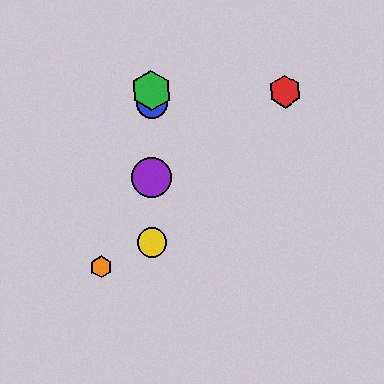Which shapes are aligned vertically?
The blue circle, the green hexagon, the yellow circle, the purple circle are aligned vertically.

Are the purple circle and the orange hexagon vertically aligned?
No, the purple circle is at x≈152 and the orange hexagon is at x≈102.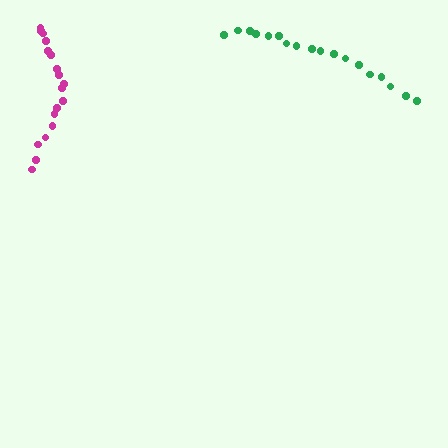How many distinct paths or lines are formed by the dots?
There are 2 distinct paths.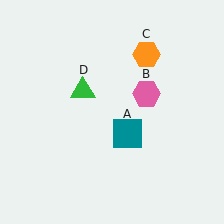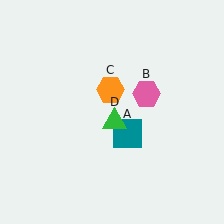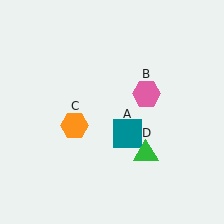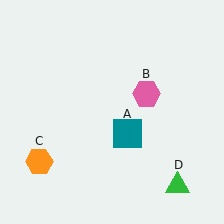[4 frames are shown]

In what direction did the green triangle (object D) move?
The green triangle (object D) moved down and to the right.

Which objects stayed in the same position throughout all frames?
Teal square (object A) and pink hexagon (object B) remained stationary.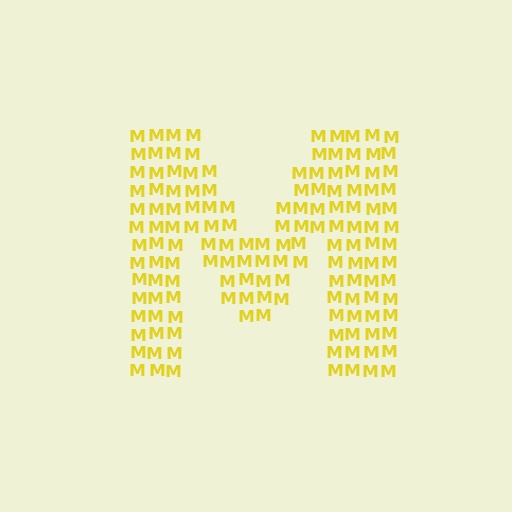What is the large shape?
The large shape is the letter M.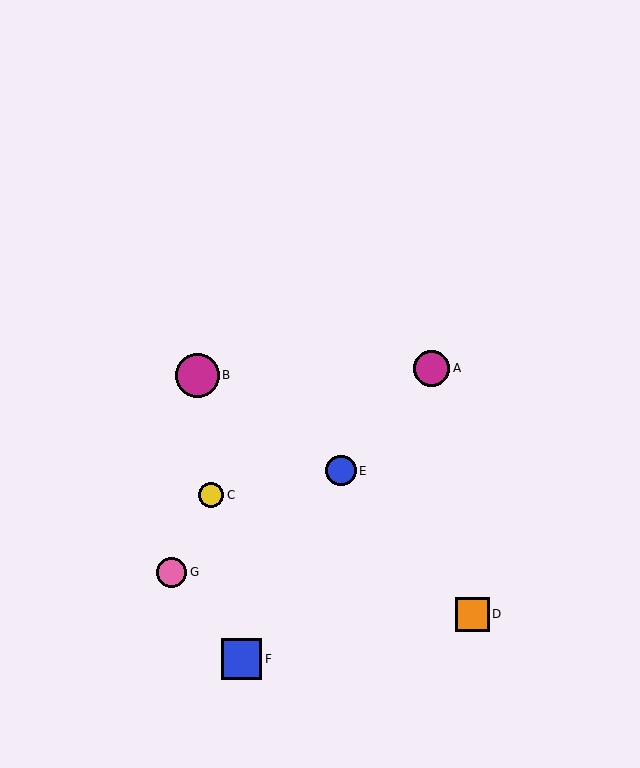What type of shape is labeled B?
Shape B is a magenta circle.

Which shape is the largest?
The magenta circle (labeled B) is the largest.